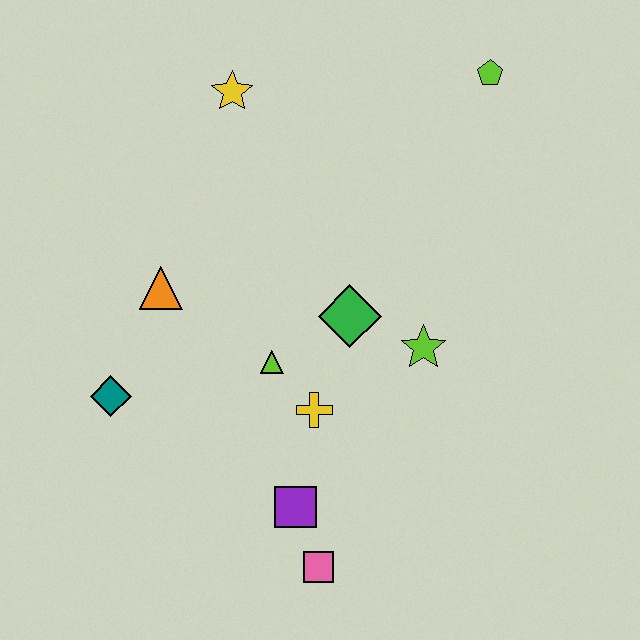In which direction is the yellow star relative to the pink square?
The yellow star is above the pink square.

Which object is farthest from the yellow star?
The pink square is farthest from the yellow star.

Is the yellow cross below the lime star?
Yes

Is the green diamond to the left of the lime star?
Yes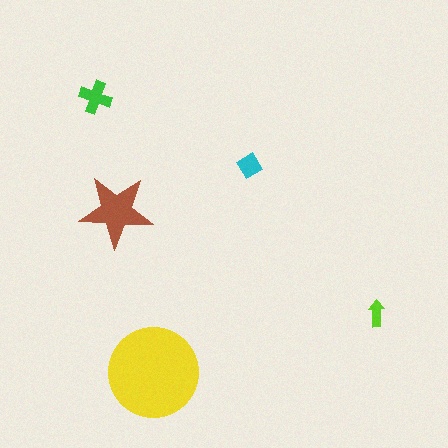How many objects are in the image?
There are 5 objects in the image.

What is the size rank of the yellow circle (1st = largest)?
1st.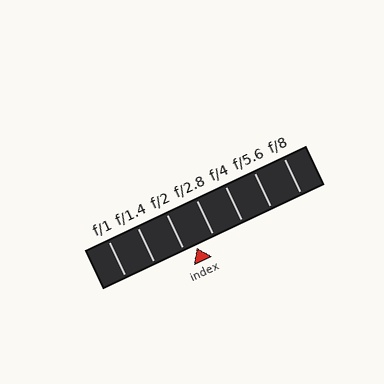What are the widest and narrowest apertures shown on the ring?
The widest aperture shown is f/1 and the narrowest is f/8.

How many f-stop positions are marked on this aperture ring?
There are 7 f-stop positions marked.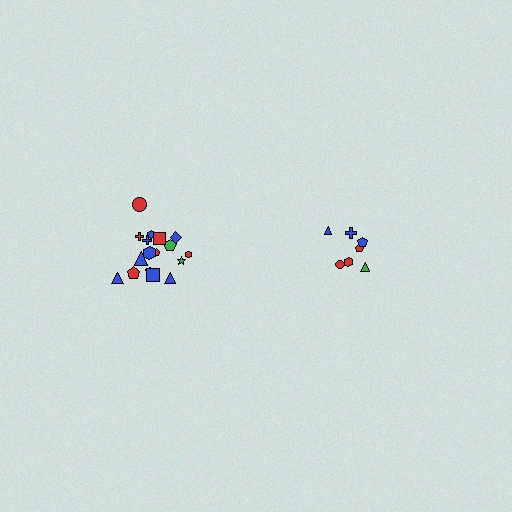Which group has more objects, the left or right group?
The left group.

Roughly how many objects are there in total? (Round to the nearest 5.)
Roughly 25 objects in total.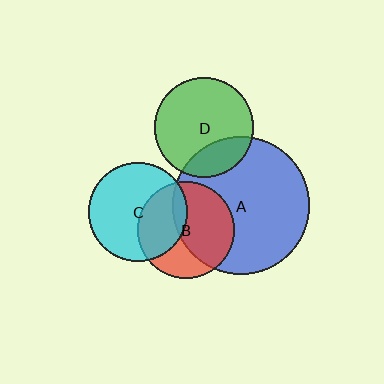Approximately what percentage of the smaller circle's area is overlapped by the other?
Approximately 55%.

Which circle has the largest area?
Circle A (blue).